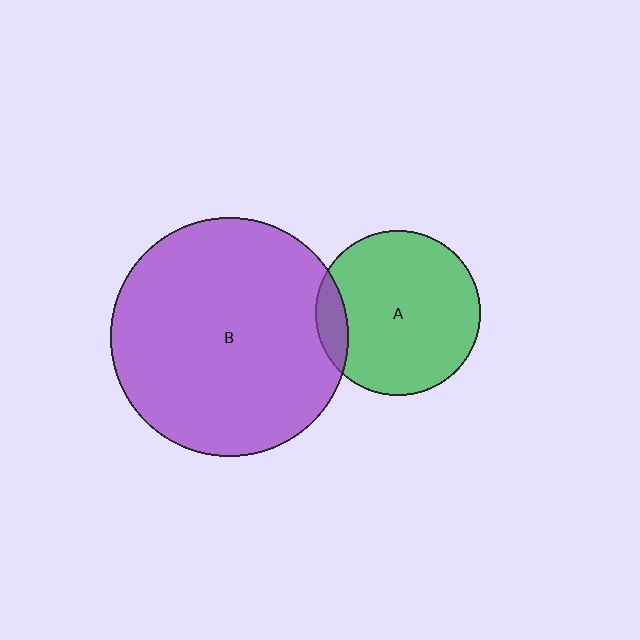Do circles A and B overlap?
Yes.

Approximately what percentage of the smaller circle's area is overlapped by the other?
Approximately 10%.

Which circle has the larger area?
Circle B (purple).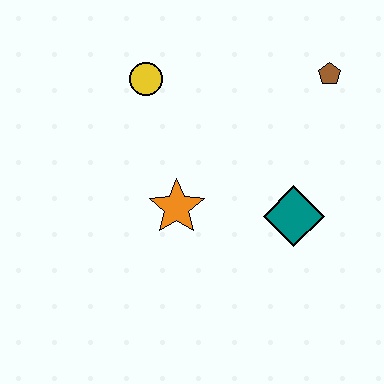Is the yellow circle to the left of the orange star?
Yes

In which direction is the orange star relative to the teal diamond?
The orange star is to the left of the teal diamond.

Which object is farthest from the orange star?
The brown pentagon is farthest from the orange star.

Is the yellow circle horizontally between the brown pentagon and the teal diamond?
No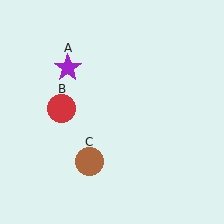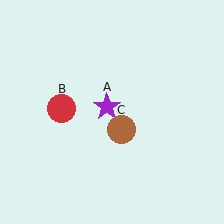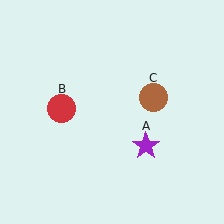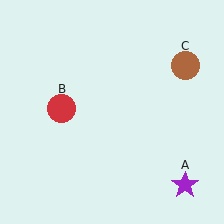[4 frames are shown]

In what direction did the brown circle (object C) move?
The brown circle (object C) moved up and to the right.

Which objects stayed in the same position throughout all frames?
Red circle (object B) remained stationary.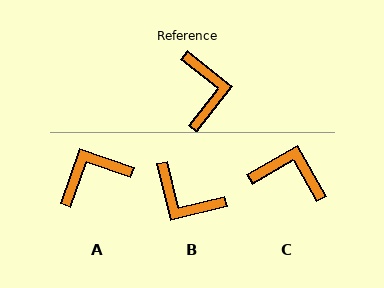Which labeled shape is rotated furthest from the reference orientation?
B, about 128 degrees away.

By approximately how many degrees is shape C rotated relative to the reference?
Approximately 68 degrees counter-clockwise.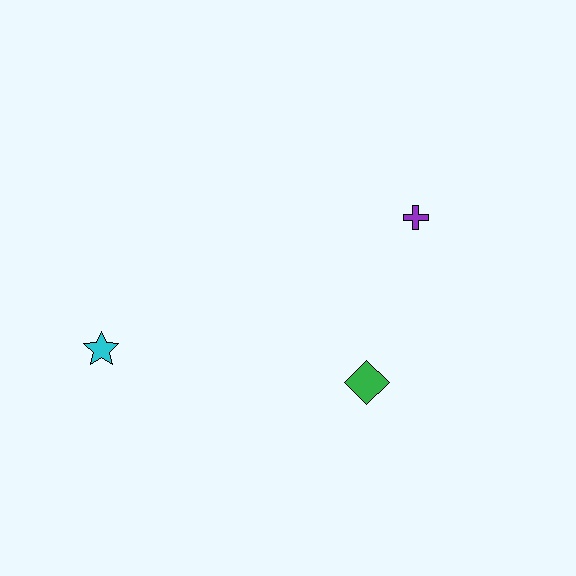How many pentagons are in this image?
There are no pentagons.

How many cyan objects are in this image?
There is 1 cyan object.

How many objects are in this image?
There are 3 objects.